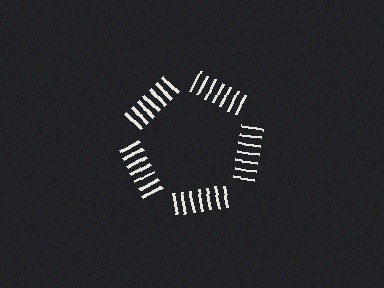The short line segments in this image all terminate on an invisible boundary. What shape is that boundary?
An illusory pentagon — the line segments terminate on its edges but no continuous stroke is drawn.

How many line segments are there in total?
35 — 7 along each of the 5 edges.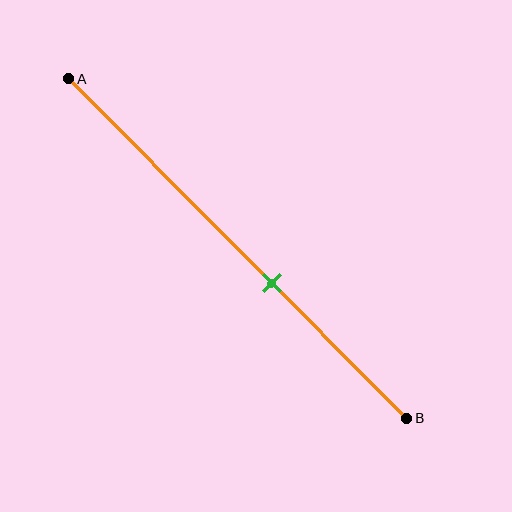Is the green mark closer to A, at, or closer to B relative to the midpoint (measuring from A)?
The green mark is closer to point B than the midpoint of segment AB.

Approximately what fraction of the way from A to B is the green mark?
The green mark is approximately 60% of the way from A to B.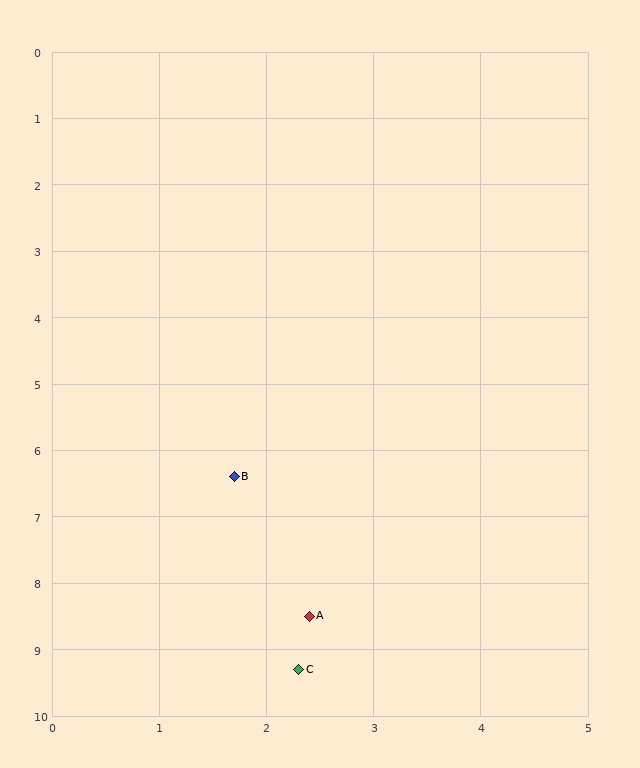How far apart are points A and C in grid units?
Points A and C are about 0.8 grid units apart.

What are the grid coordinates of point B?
Point B is at approximately (1.7, 6.4).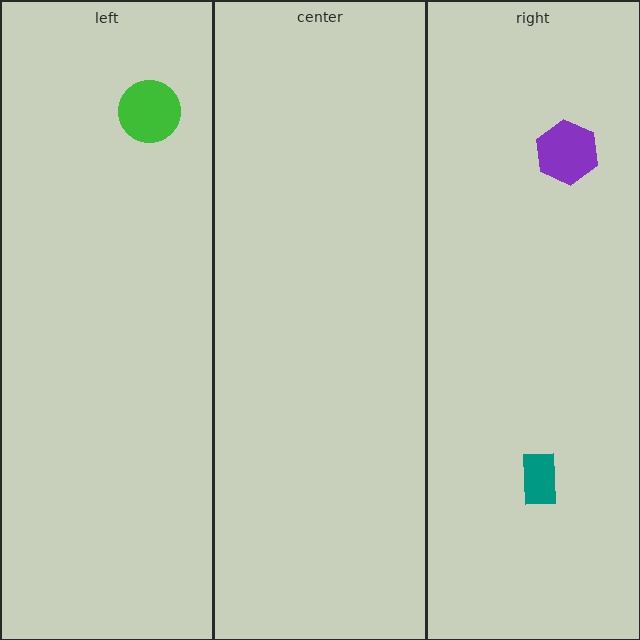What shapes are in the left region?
The green circle.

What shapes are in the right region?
The purple hexagon, the teal rectangle.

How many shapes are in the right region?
2.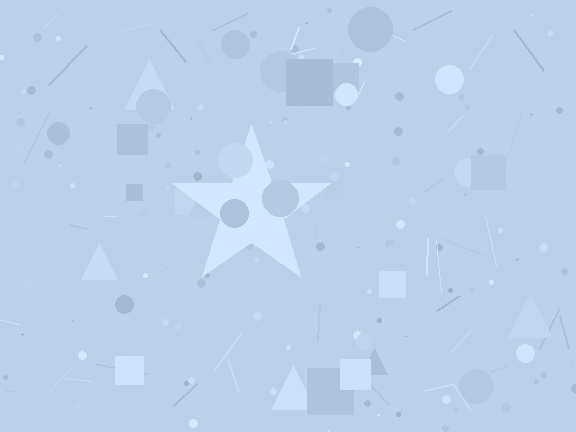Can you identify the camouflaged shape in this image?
The camouflaged shape is a star.